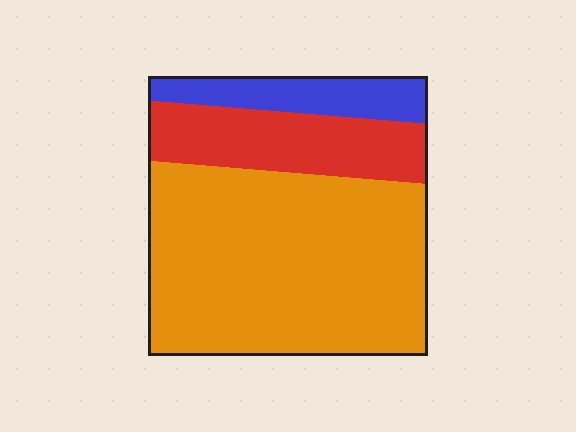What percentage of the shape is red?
Red covers roughly 20% of the shape.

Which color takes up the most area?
Orange, at roughly 65%.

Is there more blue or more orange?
Orange.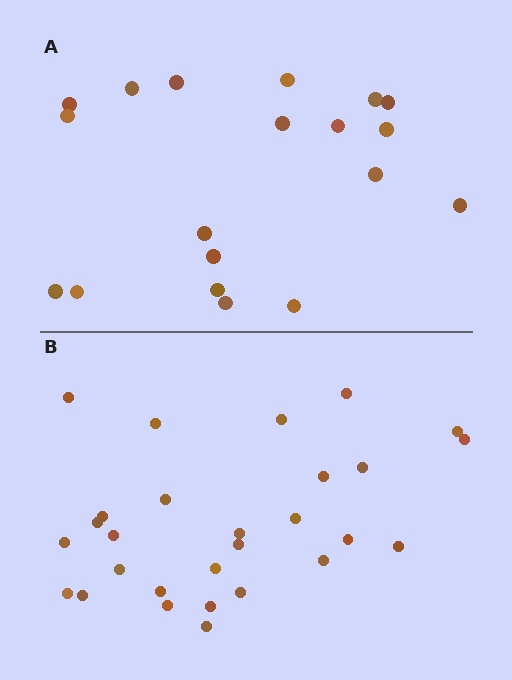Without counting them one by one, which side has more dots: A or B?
Region B (the bottom region) has more dots.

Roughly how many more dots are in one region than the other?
Region B has roughly 8 or so more dots than region A.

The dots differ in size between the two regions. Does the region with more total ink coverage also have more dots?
No. Region A has more total ink coverage because its dots are larger, but region B actually contains more individual dots. Total area can be misleading — the number of items is what matters here.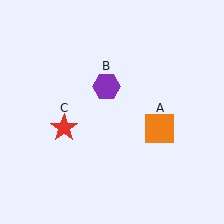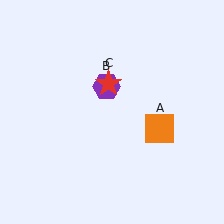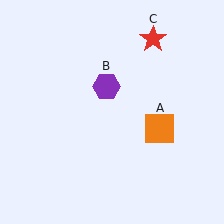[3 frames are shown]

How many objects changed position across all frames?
1 object changed position: red star (object C).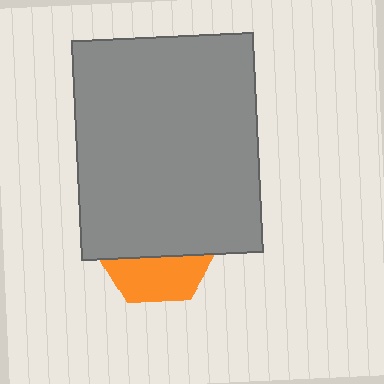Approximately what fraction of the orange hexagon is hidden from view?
Roughly 62% of the orange hexagon is hidden behind the gray rectangle.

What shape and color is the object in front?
The object in front is a gray rectangle.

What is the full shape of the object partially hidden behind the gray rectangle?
The partially hidden object is an orange hexagon.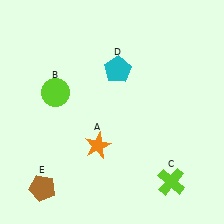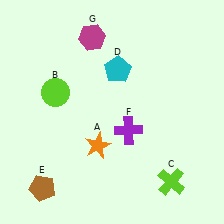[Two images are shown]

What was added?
A purple cross (F), a magenta hexagon (G) were added in Image 2.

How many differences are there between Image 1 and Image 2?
There are 2 differences between the two images.